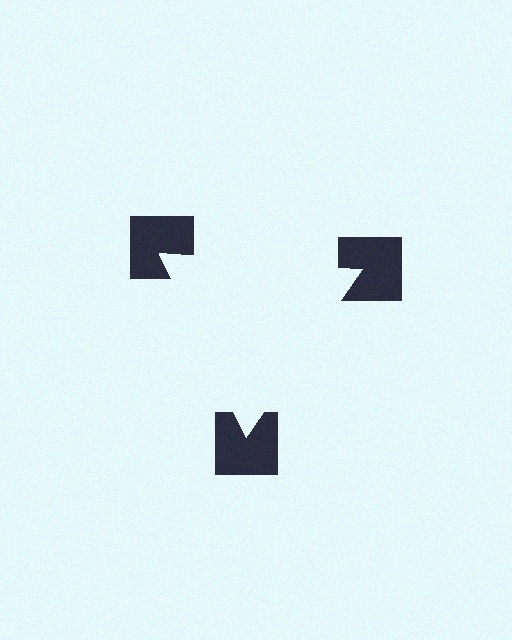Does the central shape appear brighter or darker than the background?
It typically appears slightly brighter than the background, even though no actual brightness change is drawn.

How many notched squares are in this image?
There are 3 — one at each vertex of the illusory triangle.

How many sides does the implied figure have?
3 sides.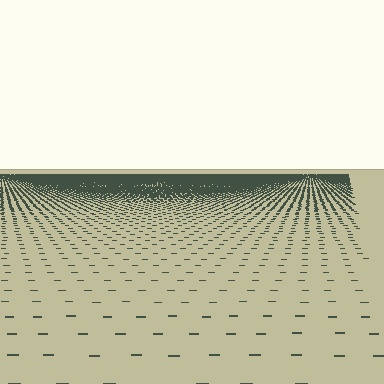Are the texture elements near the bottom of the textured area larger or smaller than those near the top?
Larger. Near the bottom, elements are closer to the viewer and appear at a bigger on-screen size.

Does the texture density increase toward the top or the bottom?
Density increases toward the top.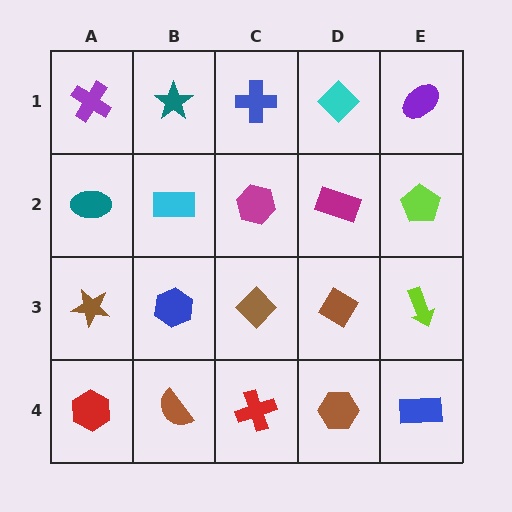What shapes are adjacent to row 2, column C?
A blue cross (row 1, column C), a brown diamond (row 3, column C), a cyan rectangle (row 2, column B), a magenta rectangle (row 2, column D).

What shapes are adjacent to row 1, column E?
A lime pentagon (row 2, column E), a cyan diamond (row 1, column D).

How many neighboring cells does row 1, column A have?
2.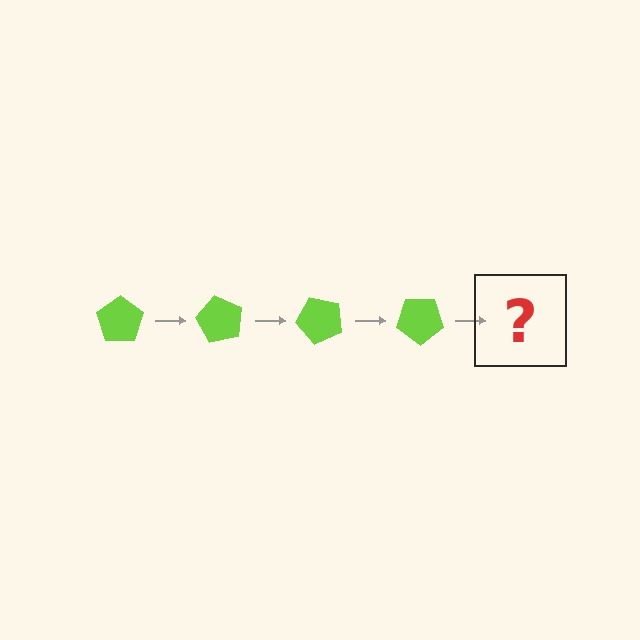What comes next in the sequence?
The next element should be a lime pentagon rotated 240 degrees.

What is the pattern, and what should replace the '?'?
The pattern is that the pentagon rotates 60 degrees each step. The '?' should be a lime pentagon rotated 240 degrees.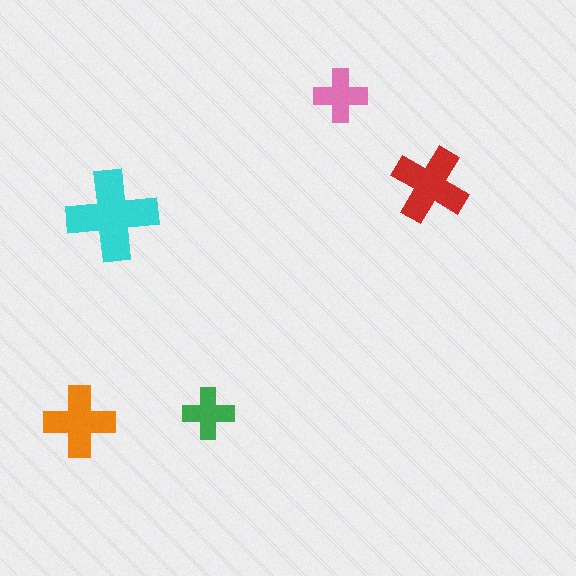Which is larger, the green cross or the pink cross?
The pink one.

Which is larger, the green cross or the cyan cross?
The cyan one.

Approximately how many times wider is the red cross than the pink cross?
About 1.5 times wider.